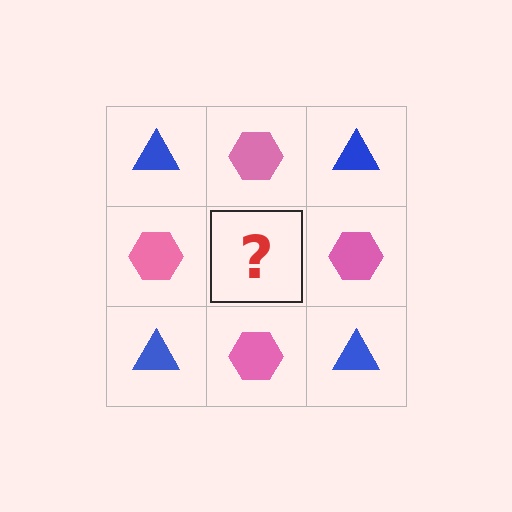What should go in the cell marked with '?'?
The missing cell should contain a blue triangle.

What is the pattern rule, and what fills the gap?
The rule is that it alternates blue triangle and pink hexagon in a checkerboard pattern. The gap should be filled with a blue triangle.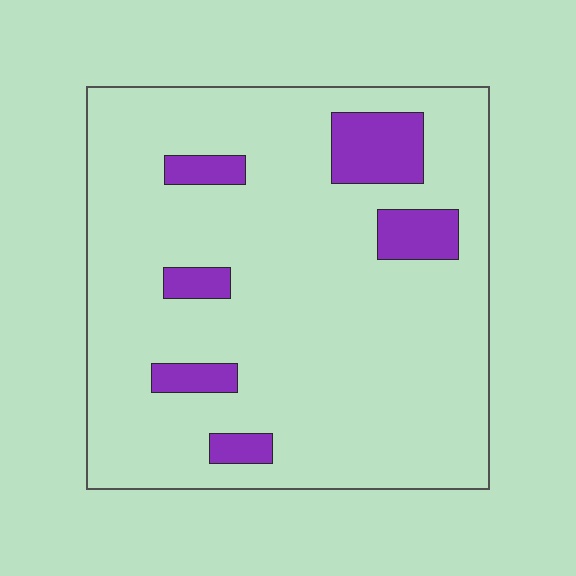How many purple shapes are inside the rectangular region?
6.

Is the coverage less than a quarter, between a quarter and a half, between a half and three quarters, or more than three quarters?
Less than a quarter.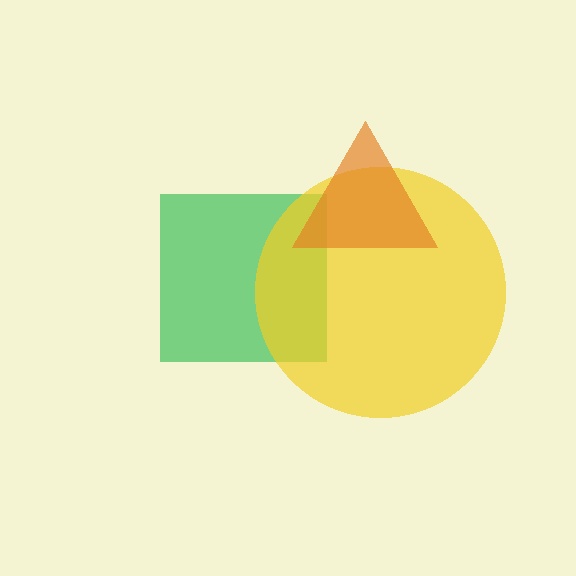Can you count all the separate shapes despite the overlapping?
Yes, there are 3 separate shapes.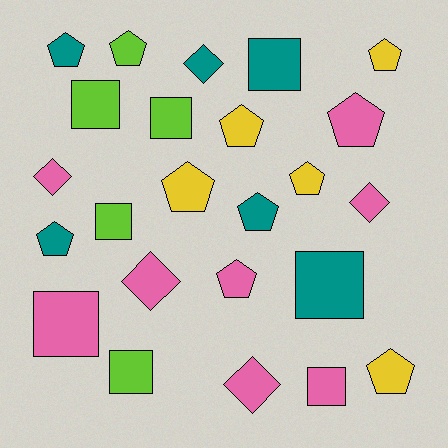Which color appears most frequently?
Pink, with 8 objects.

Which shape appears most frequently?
Pentagon, with 11 objects.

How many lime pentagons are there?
There is 1 lime pentagon.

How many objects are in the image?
There are 24 objects.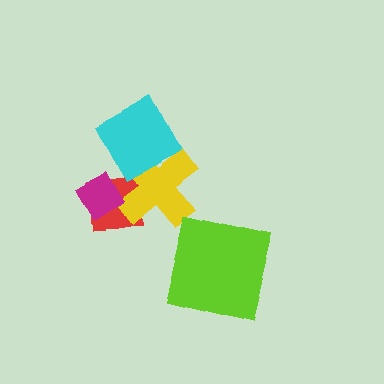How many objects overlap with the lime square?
0 objects overlap with the lime square.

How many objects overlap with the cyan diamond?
2 objects overlap with the cyan diamond.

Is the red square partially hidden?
Yes, it is partially covered by another shape.